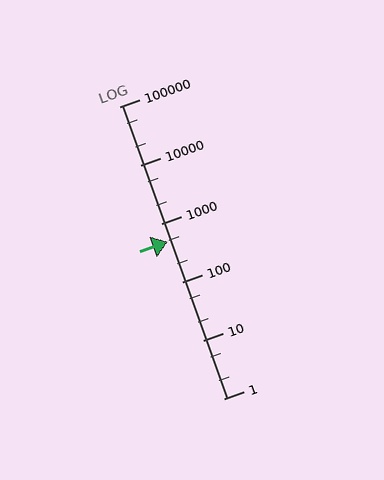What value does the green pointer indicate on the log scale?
The pointer indicates approximately 490.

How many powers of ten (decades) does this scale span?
The scale spans 5 decades, from 1 to 100000.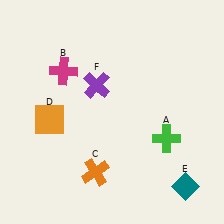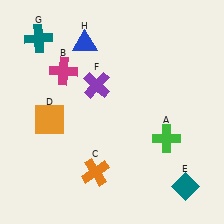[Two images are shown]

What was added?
A teal cross (G), a blue triangle (H) were added in Image 2.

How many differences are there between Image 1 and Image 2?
There are 2 differences between the two images.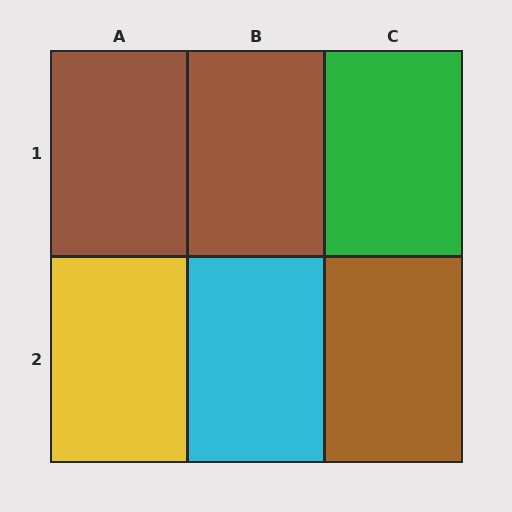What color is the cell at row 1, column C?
Green.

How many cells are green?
1 cell is green.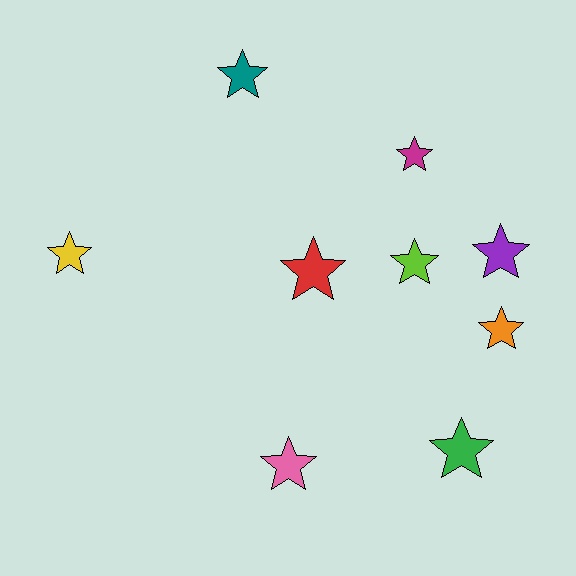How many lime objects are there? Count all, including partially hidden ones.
There is 1 lime object.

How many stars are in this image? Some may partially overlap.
There are 9 stars.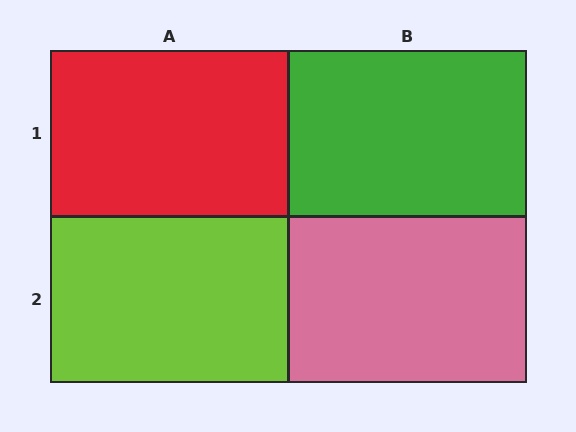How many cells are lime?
1 cell is lime.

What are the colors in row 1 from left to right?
Red, green.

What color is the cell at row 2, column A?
Lime.